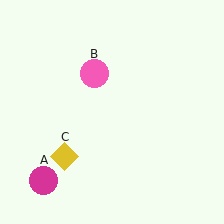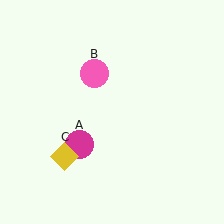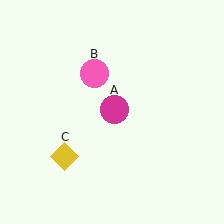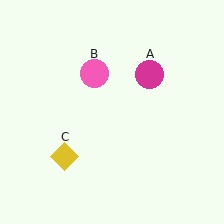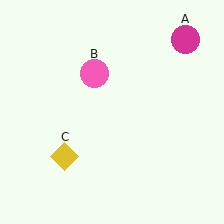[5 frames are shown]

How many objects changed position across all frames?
1 object changed position: magenta circle (object A).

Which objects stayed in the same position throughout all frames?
Pink circle (object B) and yellow diamond (object C) remained stationary.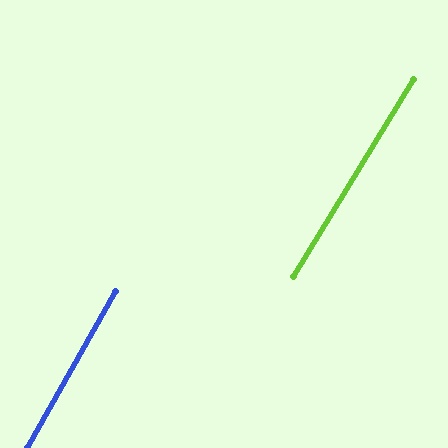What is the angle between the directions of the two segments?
Approximately 2 degrees.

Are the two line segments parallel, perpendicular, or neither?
Parallel — their directions differ by only 1.8°.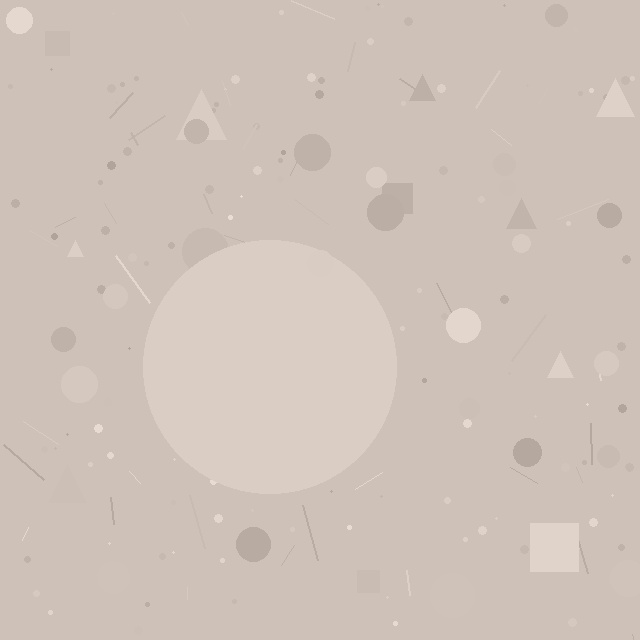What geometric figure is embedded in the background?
A circle is embedded in the background.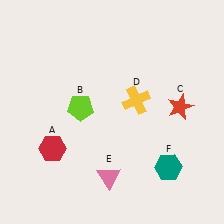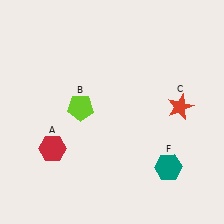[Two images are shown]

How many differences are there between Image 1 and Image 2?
There are 2 differences between the two images.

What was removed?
The pink triangle (E), the yellow cross (D) were removed in Image 2.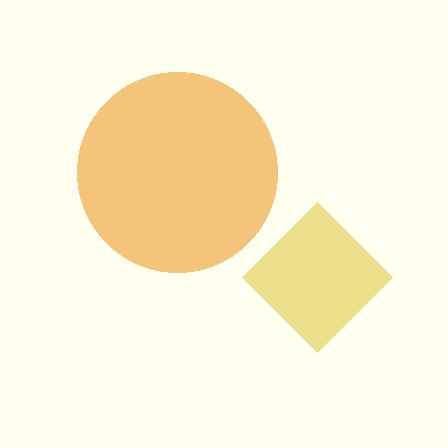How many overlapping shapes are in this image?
There are 2 overlapping shapes in the image.